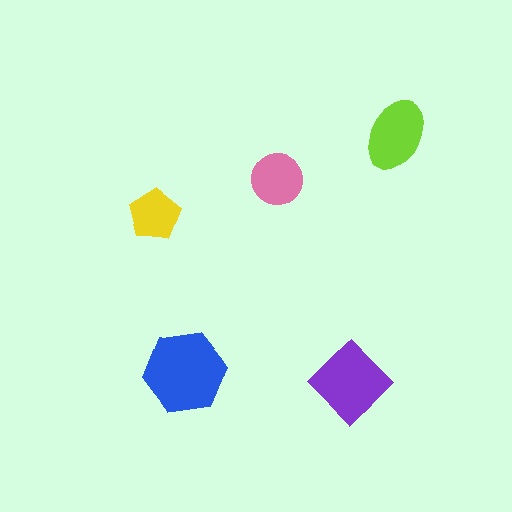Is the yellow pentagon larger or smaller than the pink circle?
Smaller.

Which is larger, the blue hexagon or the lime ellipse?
The blue hexagon.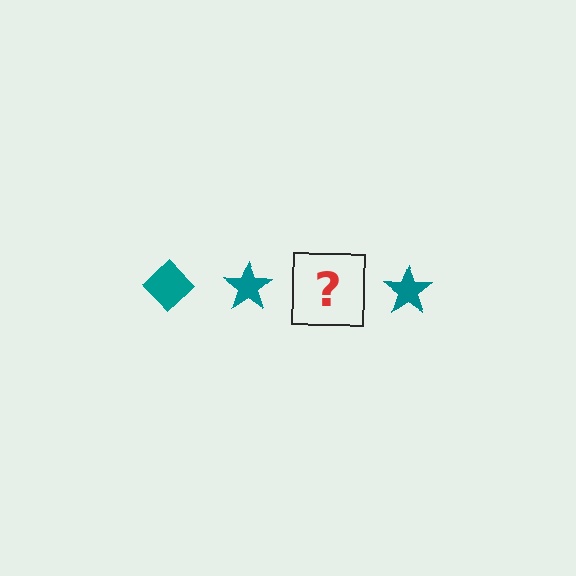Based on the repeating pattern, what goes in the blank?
The blank should be a teal diamond.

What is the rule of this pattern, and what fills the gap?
The rule is that the pattern cycles through diamond, star shapes in teal. The gap should be filled with a teal diamond.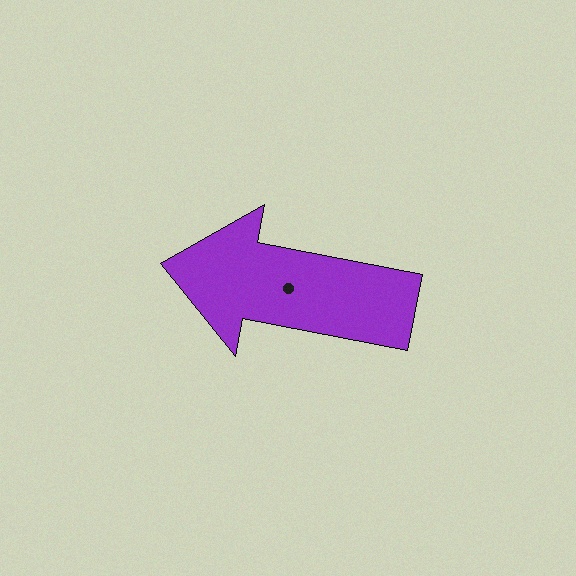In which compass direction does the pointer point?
West.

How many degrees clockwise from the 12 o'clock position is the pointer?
Approximately 281 degrees.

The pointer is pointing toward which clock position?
Roughly 9 o'clock.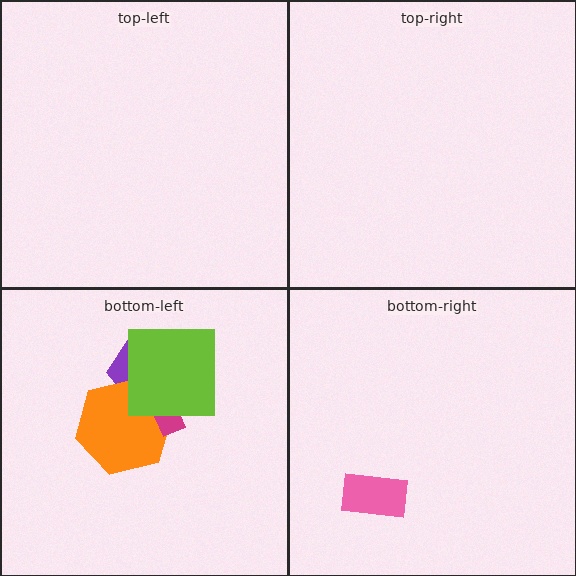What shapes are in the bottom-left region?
The purple pentagon, the orange hexagon, the magenta arrow, the lime square.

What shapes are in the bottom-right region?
The pink rectangle.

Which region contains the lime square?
The bottom-left region.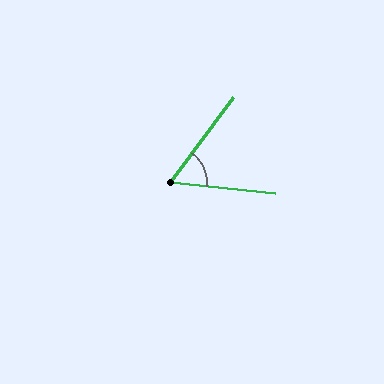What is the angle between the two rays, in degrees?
Approximately 60 degrees.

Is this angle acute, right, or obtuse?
It is acute.